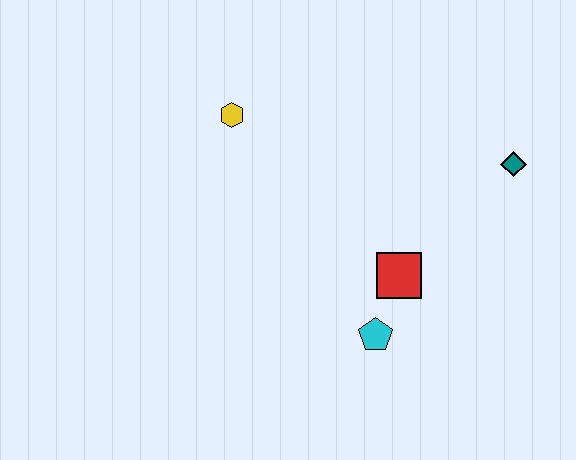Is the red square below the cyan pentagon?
No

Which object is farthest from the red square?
The yellow hexagon is farthest from the red square.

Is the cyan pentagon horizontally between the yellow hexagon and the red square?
Yes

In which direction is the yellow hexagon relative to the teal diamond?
The yellow hexagon is to the left of the teal diamond.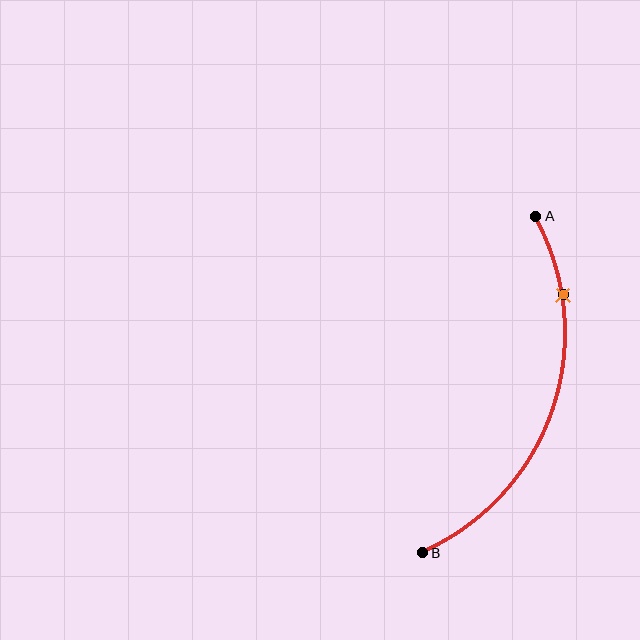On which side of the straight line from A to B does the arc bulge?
The arc bulges to the right of the straight line connecting A and B.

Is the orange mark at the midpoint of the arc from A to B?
No. The orange mark lies on the arc but is closer to endpoint A. The arc midpoint would be at the point on the curve equidistant along the arc from both A and B.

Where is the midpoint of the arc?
The arc midpoint is the point on the curve farthest from the straight line joining A and B. It sits to the right of that line.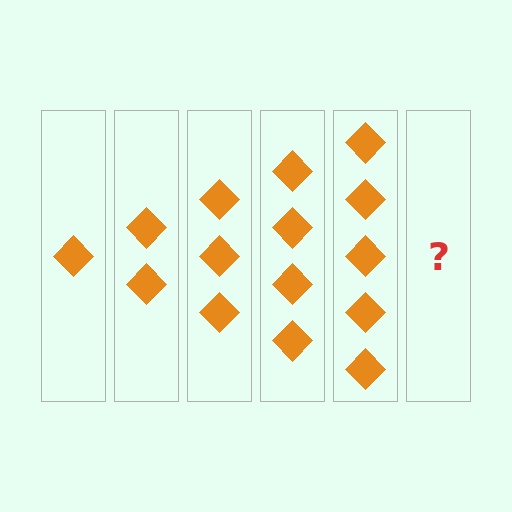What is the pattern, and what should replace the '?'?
The pattern is that each step adds one more diamond. The '?' should be 6 diamonds.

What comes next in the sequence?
The next element should be 6 diamonds.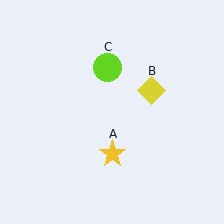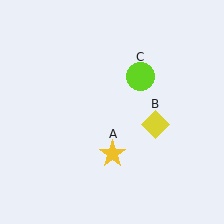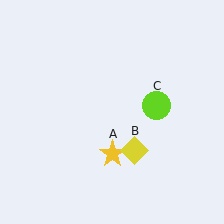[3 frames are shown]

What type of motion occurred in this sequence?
The yellow diamond (object B), lime circle (object C) rotated clockwise around the center of the scene.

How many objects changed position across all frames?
2 objects changed position: yellow diamond (object B), lime circle (object C).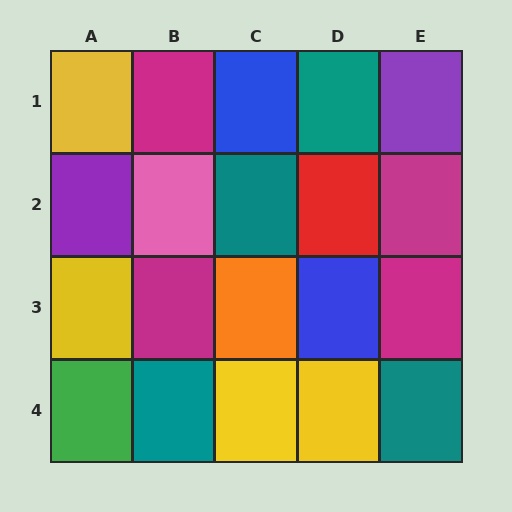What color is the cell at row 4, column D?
Yellow.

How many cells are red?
1 cell is red.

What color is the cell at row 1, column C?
Blue.